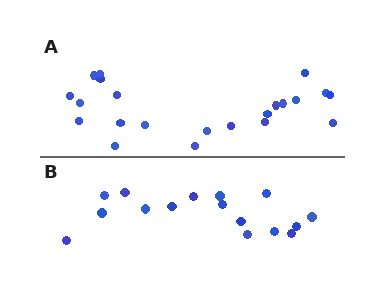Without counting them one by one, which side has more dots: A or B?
Region A (the top region) has more dots.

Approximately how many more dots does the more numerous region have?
Region A has about 6 more dots than region B.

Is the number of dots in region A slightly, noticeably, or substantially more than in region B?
Region A has noticeably more, but not dramatically so. The ratio is roughly 1.4 to 1.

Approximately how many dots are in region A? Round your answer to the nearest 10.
About 20 dots. (The exact count is 22, which rounds to 20.)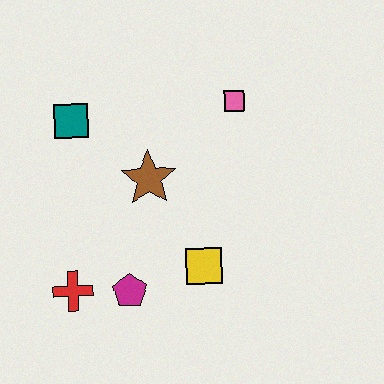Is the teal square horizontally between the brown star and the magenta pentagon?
No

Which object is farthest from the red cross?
The pink square is farthest from the red cross.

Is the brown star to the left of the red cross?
No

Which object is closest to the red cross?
The magenta pentagon is closest to the red cross.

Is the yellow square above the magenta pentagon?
Yes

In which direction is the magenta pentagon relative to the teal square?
The magenta pentagon is below the teal square.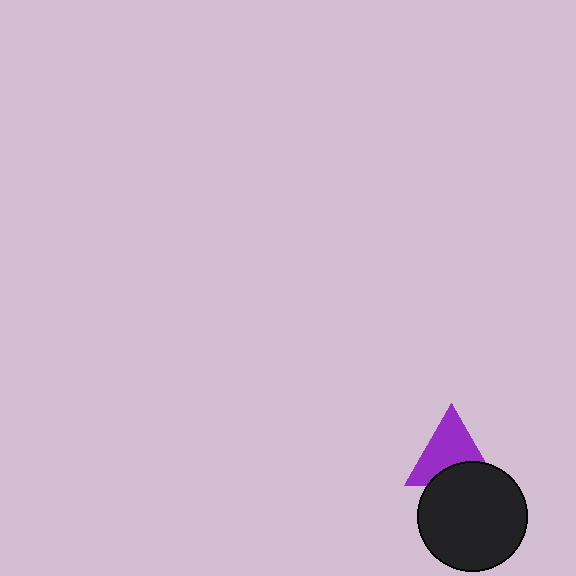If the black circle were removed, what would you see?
You would see the complete purple triangle.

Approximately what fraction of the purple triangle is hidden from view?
Roughly 32% of the purple triangle is hidden behind the black circle.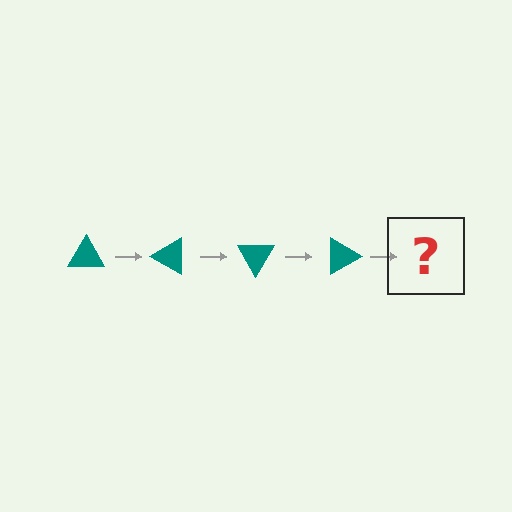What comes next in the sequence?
The next element should be a teal triangle rotated 120 degrees.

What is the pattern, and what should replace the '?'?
The pattern is that the triangle rotates 30 degrees each step. The '?' should be a teal triangle rotated 120 degrees.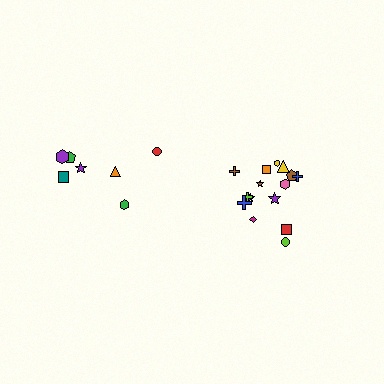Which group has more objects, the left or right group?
The right group.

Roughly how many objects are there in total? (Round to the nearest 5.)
Roughly 20 objects in total.